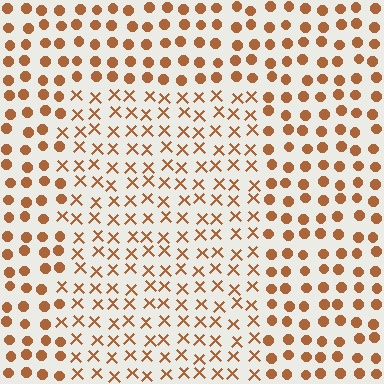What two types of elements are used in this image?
The image uses X marks inside the rectangle region and circles outside it.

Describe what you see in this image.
The image is filled with small brown elements arranged in a uniform grid. A rectangle-shaped region contains X marks, while the surrounding area contains circles. The boundary is defined purely by the change in element shape.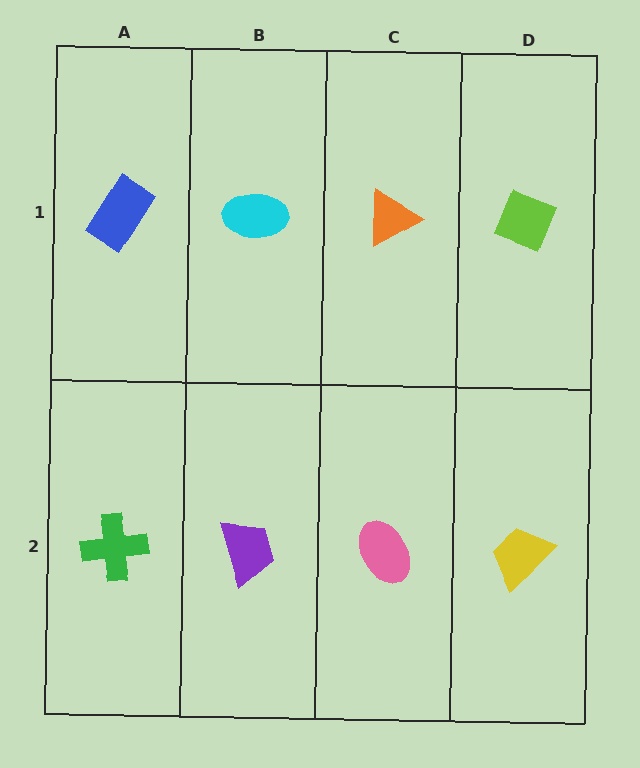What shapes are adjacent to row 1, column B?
A purple trapezoid (row 2, column B), a blue rectangle (row 1, column A), an orange triangle (row 1, column C).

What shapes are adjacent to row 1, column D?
A yellow trapezoid (row 2, column D), an orange triangle (row 1, column C).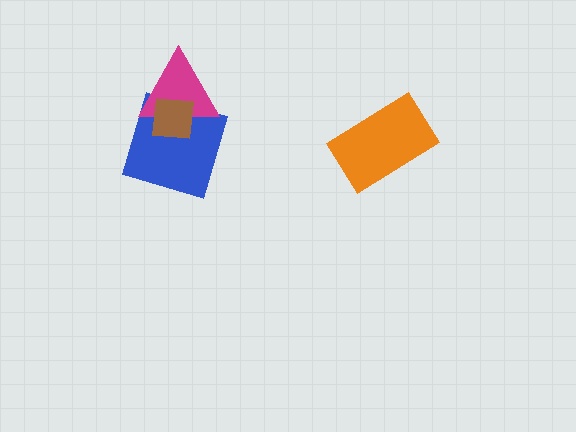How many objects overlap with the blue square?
2 objects overlap with the blue square.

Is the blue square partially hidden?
Yes, it is partially covered by another shape.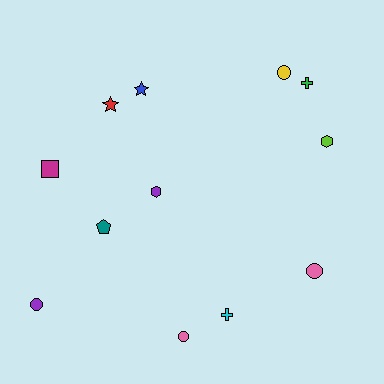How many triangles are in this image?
There are no triangles.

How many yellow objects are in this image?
There is 1 yellow object.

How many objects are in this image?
There are 12 objects.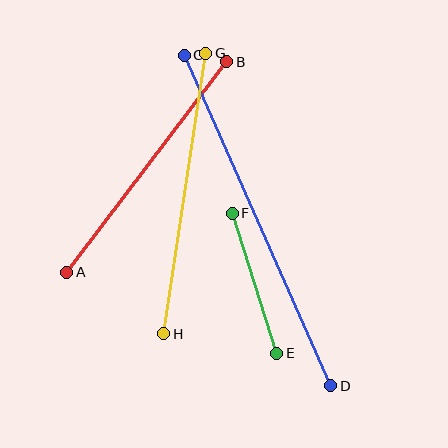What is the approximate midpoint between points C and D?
The midpoint is at approximately (257, 220) pixels.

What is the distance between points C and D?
The distance is approximately 361 pixels.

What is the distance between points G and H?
The distance is approximately 284 pixels.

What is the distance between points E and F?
The distance is approximately 147 pixels.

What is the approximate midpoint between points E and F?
The midpoint is at approximately (254, 283) pixels.